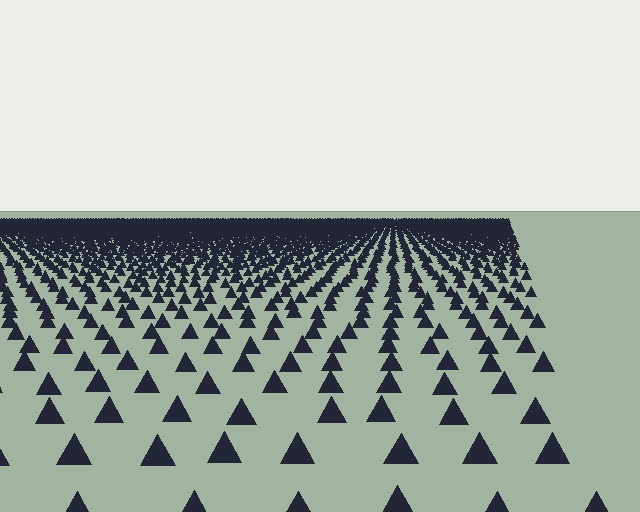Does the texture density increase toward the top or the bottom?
Density increases toward the top.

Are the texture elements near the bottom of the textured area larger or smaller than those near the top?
Larger. Near the bottom, elements are closer to the viewer and appear at a bigger on-screen size.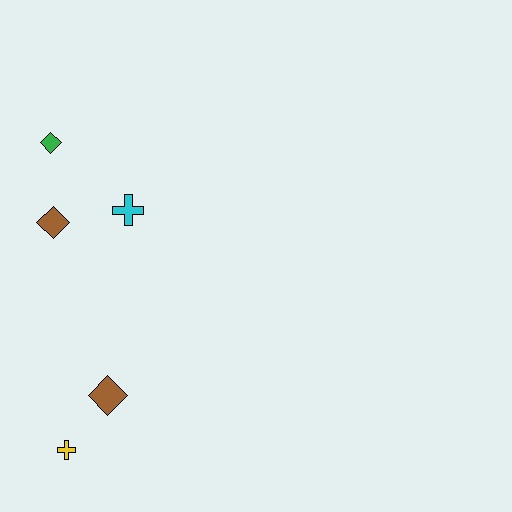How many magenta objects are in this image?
There are no magenta objects.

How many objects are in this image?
There are 5 objects.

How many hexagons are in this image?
There are no hexagons.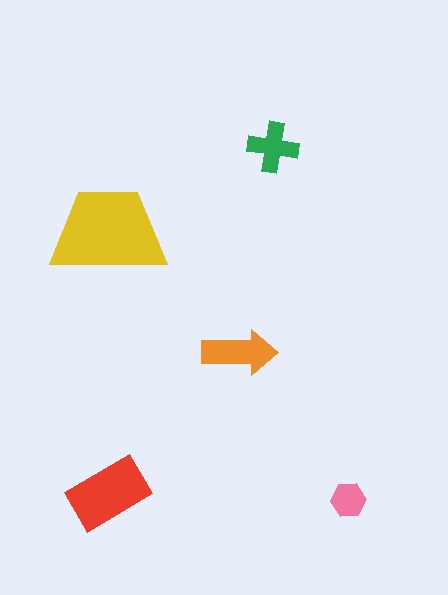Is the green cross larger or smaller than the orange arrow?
Smaller.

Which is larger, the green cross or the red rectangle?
The red rectangle.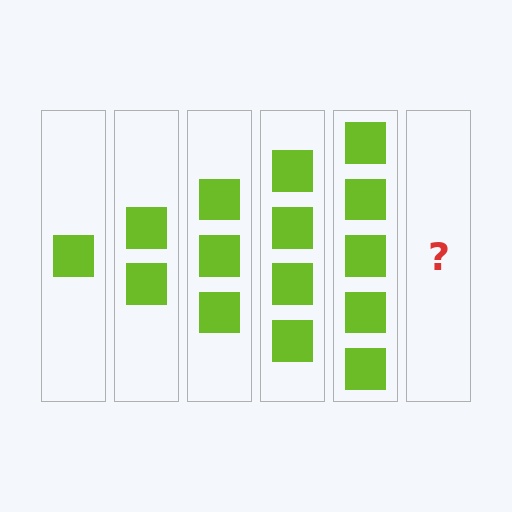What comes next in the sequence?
The next element should be 6 squares.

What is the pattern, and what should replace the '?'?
The pattern is that each step adds one more square. The '?' should be 6 squares.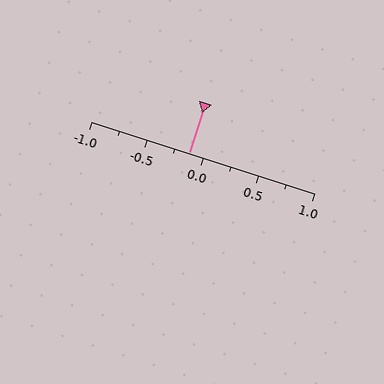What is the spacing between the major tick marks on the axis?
The major ticks are spaced 0.5 apart.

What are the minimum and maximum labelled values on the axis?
The axis runs from -1.0 to 1.0.